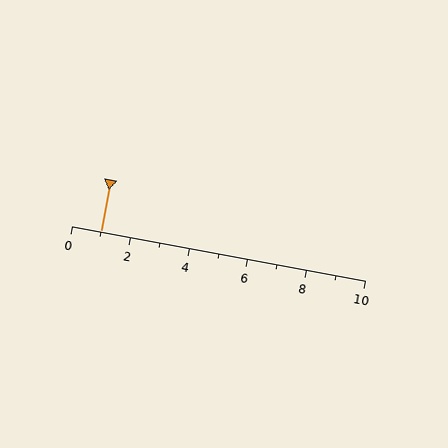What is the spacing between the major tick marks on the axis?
The major ticks are spaced 2 apart.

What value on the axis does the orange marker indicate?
The marker indicates approximately 1.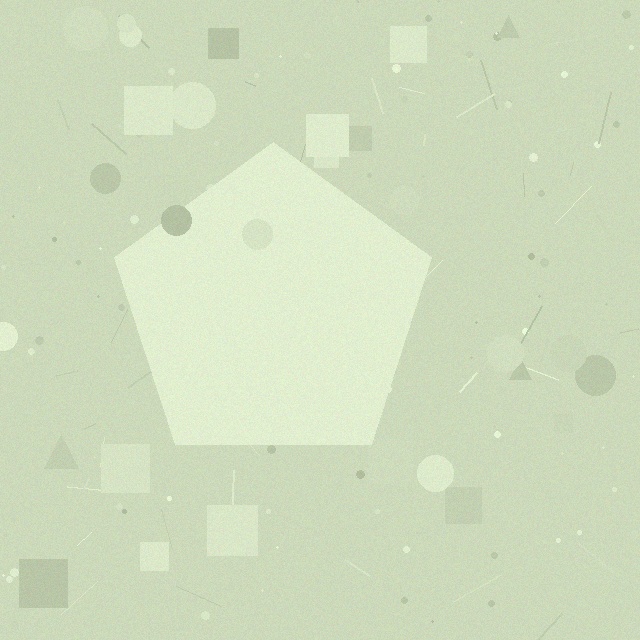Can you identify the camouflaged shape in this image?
The camouflaged shape is a pentagon.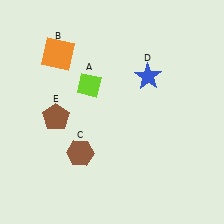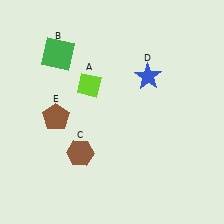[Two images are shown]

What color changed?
The square (B) changed from orange in Image 1 to green in Image 2.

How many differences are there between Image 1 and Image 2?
There is 1 difference between the two images.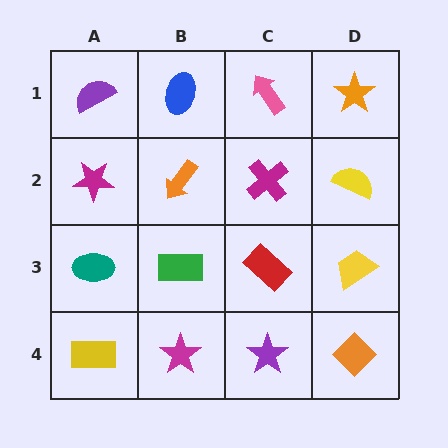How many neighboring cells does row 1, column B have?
3.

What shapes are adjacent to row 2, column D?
An orange star (row 1, column D), a yellow trapezoid (row 3, column D), a magenta cross (row 2, column C).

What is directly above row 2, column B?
A blue ellipse.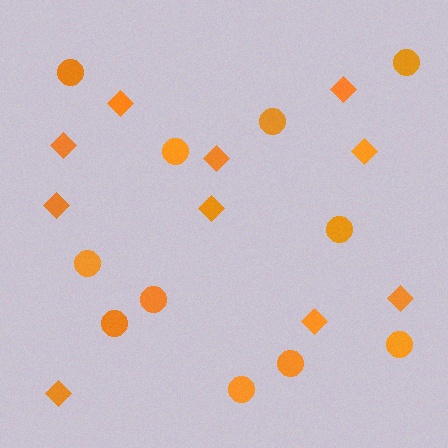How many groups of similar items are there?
There are 2 groups: one group of circles (11) and one group of diamonds (10).